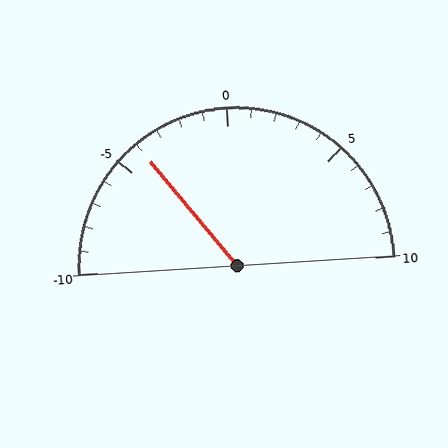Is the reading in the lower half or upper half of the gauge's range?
The reading is in the lower half of the range (-10 to 10).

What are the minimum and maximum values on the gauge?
The gauge ranges from -10 to 10.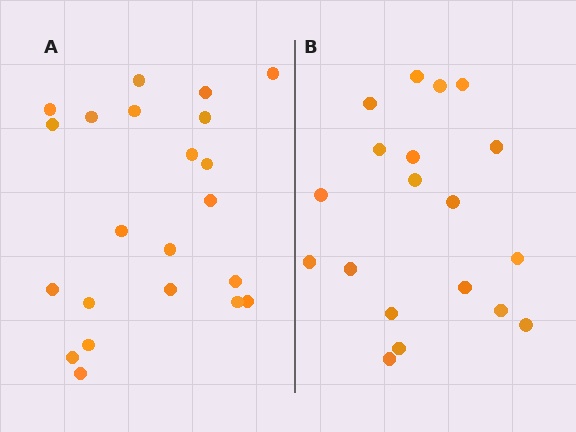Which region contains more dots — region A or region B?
Region A (the left region) has more dots.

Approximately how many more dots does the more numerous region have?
Region A has just a few more — roughly 2 or 3 more dots than region B.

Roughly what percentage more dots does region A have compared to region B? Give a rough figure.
About 15% more.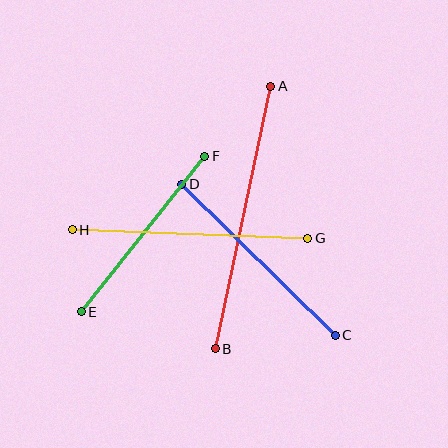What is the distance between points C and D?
The distance is approximately 215 pixels.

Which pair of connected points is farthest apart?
Points A and B are farthest apart.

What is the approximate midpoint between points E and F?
The midpoint is at approximately (143, 234) pixels.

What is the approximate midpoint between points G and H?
The midpoint is at approximately (190, 234) pixels.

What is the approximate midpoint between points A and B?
The midpoint is at approximately (243, 217) pixels.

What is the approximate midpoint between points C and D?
The midpoint is at approximately (259, 260) pixels.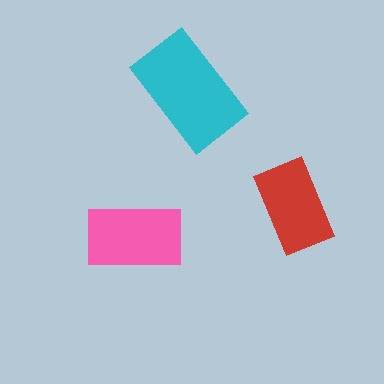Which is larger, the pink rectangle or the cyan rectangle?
The cyan one.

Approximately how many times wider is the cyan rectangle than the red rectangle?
About 1.5 times wider.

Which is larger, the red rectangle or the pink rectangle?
The pink one.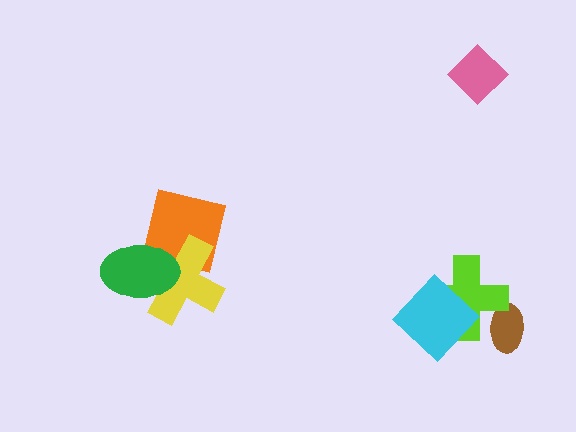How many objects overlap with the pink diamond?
0 objects overlap with the pink diamond.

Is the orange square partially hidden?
Yes, it is partially covered by another shape.